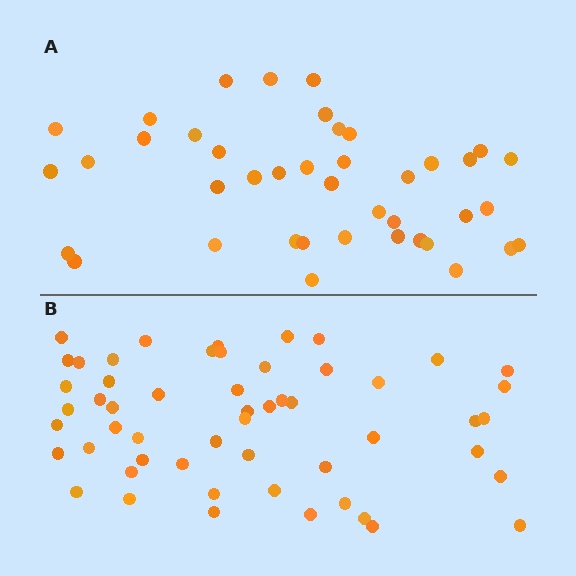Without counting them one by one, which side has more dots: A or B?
Region B (the bottom region) has more dots.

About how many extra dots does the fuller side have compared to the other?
Region B has approximately 15 more dots than region A.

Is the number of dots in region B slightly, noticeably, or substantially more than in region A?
Region B has noticeably more, but not dramatically so. The ratio is roughly 1.3 to 1.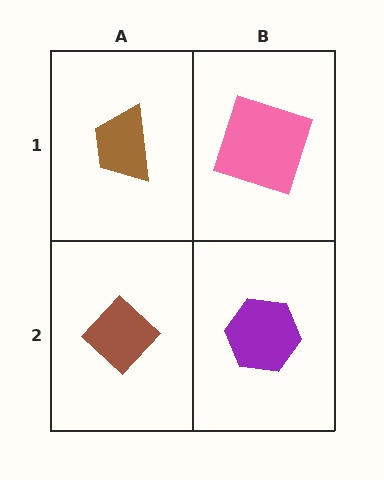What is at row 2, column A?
A brown diamond.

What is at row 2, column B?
A purple hexagon.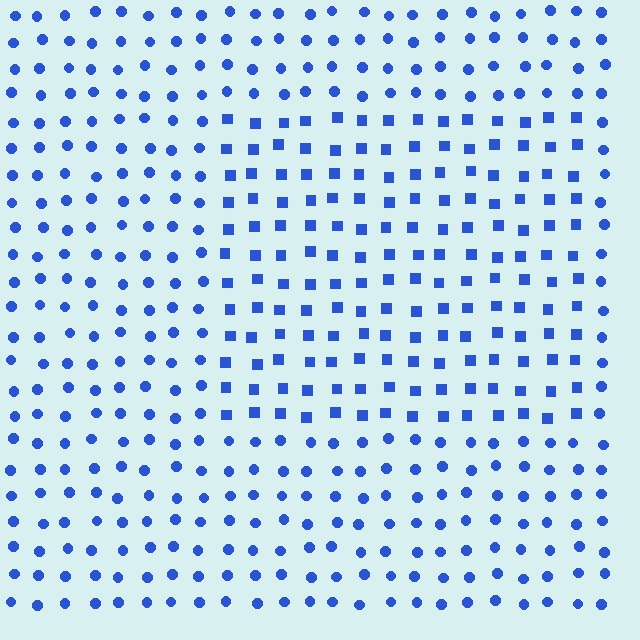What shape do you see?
I see a rectangle.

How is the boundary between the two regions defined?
The boundary is defined by a change in element shape: squares inside vs. circles outside. All elements share the same color and spacing.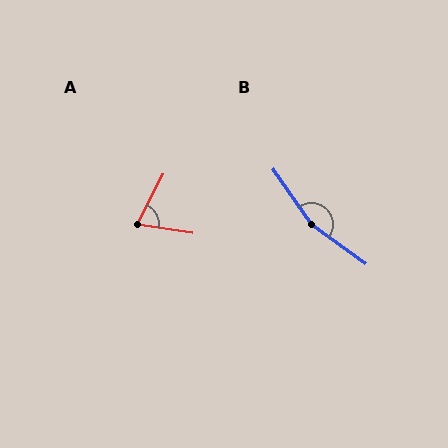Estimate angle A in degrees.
Approximately 72 degrees.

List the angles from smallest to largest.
A (72°), B (161°).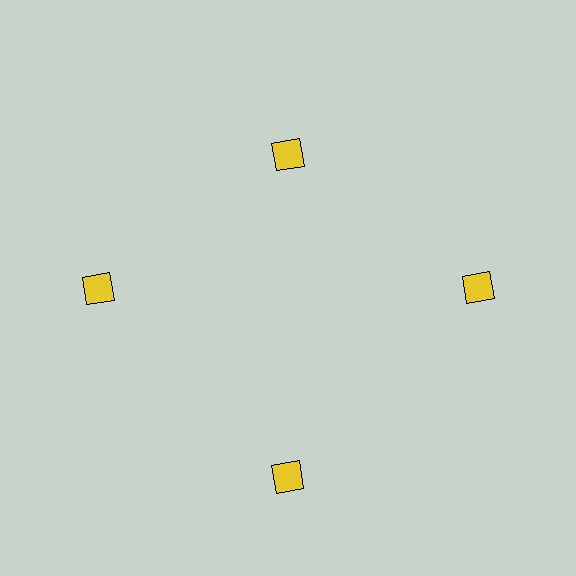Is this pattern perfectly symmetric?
No. The 4 yellow diamonds are arranged in a ring, but one element near the 12 o'clock position is pulled inward toward the center, breaking the 4-fold rotational symmetry.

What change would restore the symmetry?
The symmetry would be restored by moving it outward, back onto the ring so that all 4 diamonds sit at equal angles and equal distance from the center.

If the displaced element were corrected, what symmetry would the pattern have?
It would have 4-fold rotational symmetry — the pattern would map onto itself every 90 degrees.